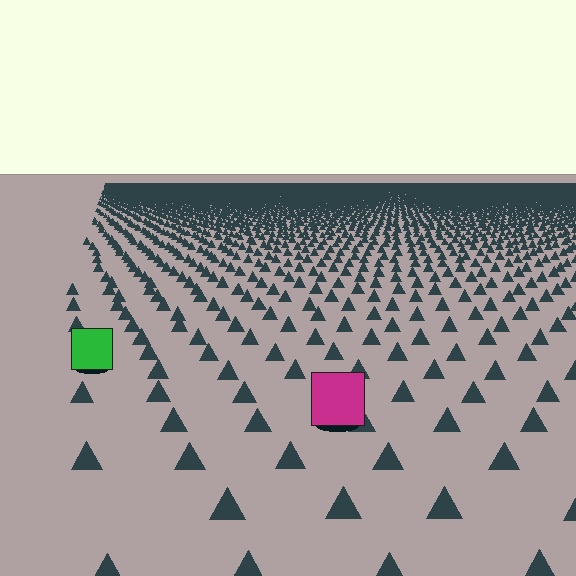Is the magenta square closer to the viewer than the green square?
Yes. The magenta square is closer — you can tell from the texture gradient: the ground texture is coarser near it.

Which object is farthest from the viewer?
The green square is farthest from the viewer. It appears smaller and the ground texture around it is denser.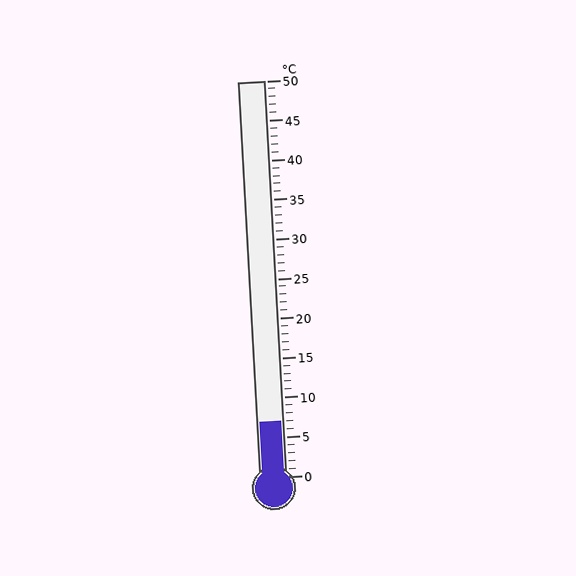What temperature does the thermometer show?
The thermometer shows approximately 7°C.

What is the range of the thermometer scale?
The thermometer scale ranges from 0°C to 50°C.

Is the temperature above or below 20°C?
The temperature is below 20°C.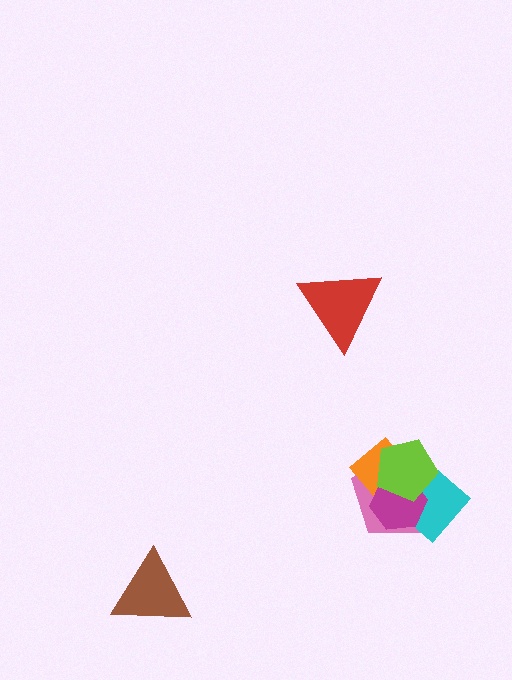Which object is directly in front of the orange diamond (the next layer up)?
The cyan diamond is directly in front of the orange diamond.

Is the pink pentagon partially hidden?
Yes, it is partially covered by another shape.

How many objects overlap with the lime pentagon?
4 objects overlap with the lime pentagon.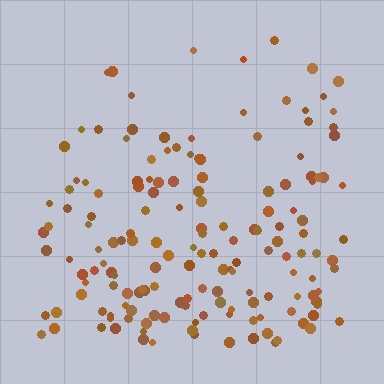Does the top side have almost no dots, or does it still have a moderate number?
Still a moderate number, just noticeably fewer than the bottom.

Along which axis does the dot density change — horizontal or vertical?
Vertical.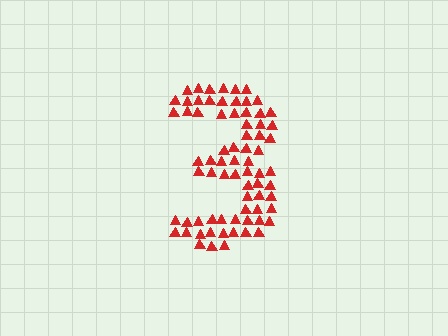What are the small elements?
The small elements are triangles.